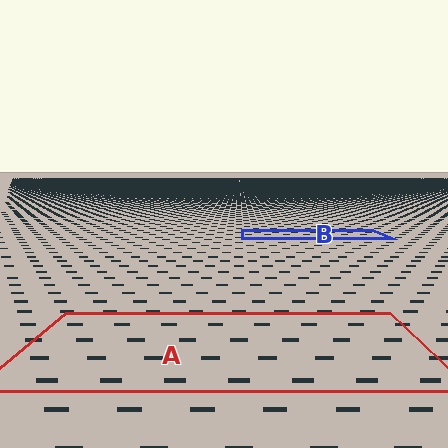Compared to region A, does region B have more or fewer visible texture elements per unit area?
Region B has more texture elements per unit area — they are packed more densely because it is farther away.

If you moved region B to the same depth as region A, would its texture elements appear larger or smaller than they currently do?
They would appear larger. At a closer depth, the same texture elements are projected at a bigger on-screen size.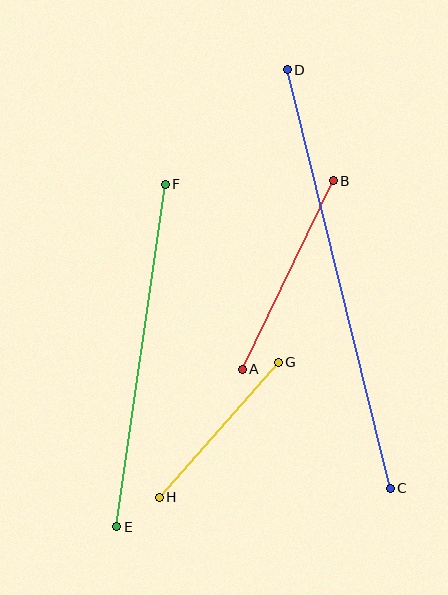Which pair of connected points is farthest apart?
Points C and D are farthest apart.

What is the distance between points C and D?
The distance is approximately 431 pixels.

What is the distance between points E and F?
The distance is approximately 346 pixels.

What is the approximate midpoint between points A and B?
The midpoint is at approximately (288, 275) pixels.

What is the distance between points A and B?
The distance is approximately 209 pixels.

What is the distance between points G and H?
The distance is approximately 180 pixels.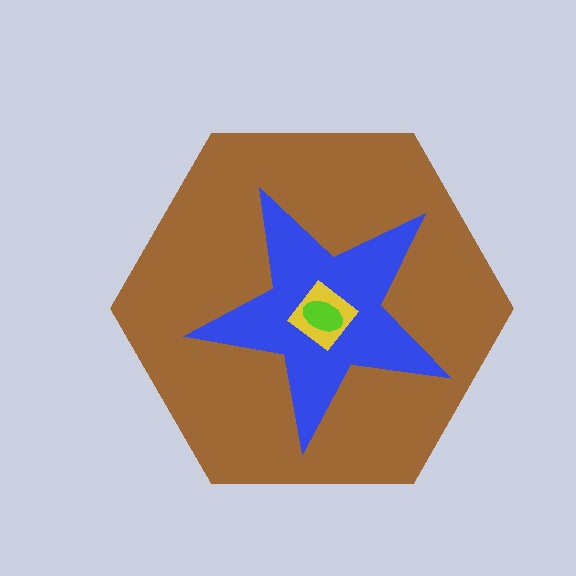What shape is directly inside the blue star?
The yellow diamond.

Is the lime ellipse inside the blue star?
Yes.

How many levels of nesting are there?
4.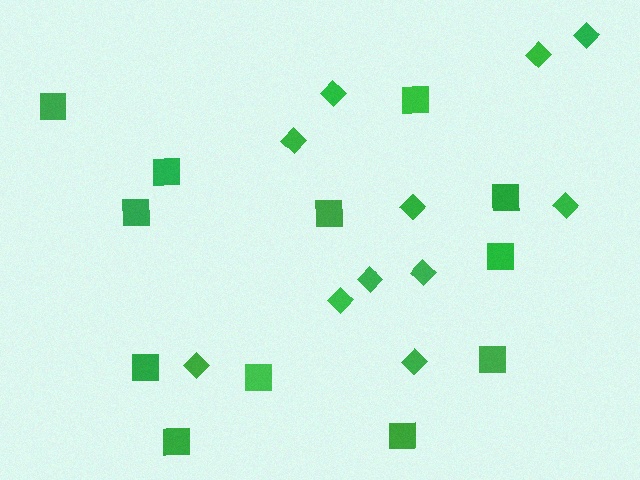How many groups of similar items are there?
There are 2 groups: one group of diamonds (11) and one group of squares (12).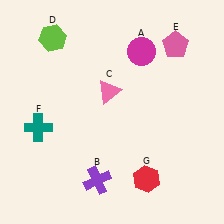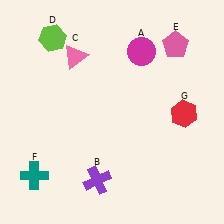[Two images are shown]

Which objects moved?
The objects that moved are: the pink triangle (C), the teal cross (F), the red hexagon (G).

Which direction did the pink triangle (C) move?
The pink triangle (C) moved up.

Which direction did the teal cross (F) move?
The teal cross (F) moved down.